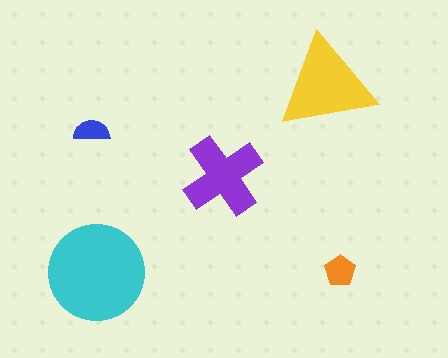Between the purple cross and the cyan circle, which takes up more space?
The cyan circle.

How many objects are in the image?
There are 5 objects in the image.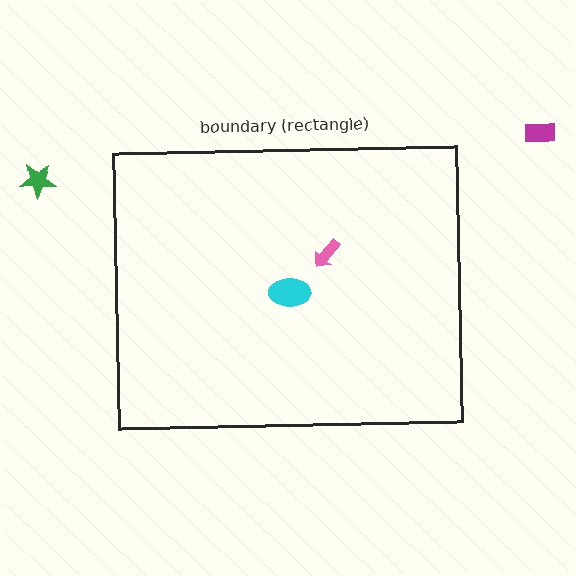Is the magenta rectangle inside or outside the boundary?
Outside.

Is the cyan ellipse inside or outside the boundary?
Inside.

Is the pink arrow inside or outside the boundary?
Inside.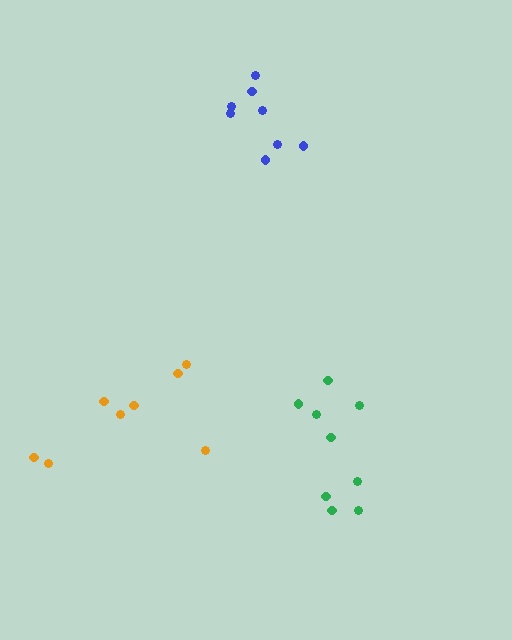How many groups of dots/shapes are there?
There are 3 groups.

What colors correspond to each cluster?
The clusters are colored: green, orange, blue.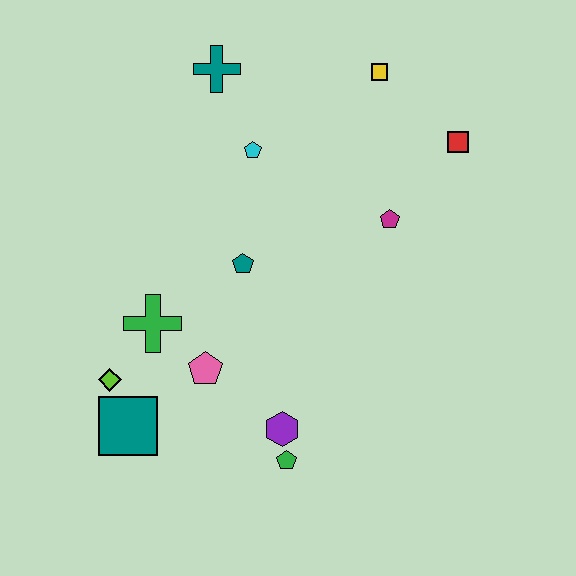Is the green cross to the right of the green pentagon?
No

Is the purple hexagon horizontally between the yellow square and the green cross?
Yes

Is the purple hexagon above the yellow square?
No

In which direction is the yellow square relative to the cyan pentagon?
The yellow square is to the right of the cyan pentagon.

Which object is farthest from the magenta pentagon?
The teal square is farthest from the magenta pentagon.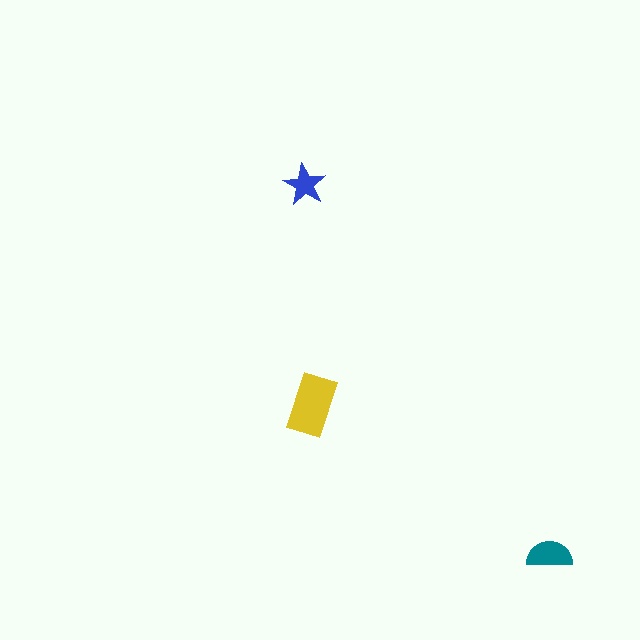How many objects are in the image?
There are 3 objects in the image.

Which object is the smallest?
The blue star.